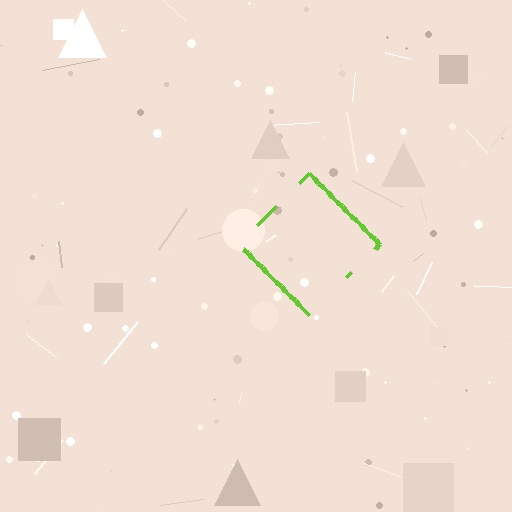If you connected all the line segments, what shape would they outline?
They would outline a diamond.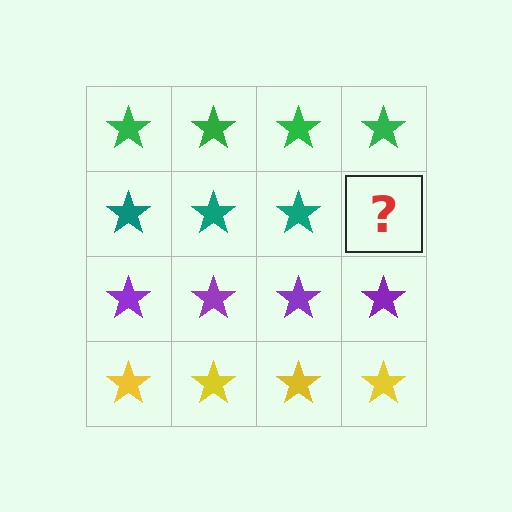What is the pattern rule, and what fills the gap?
The rule is that each row has a consistent color. The gap should be filled with a teal star.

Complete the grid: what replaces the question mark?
The question mark should be replaced with a teal star.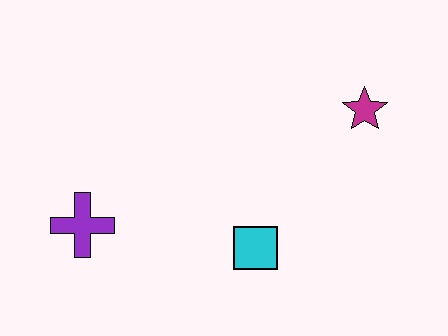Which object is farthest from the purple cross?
The magenta star is farthest from the purple cross.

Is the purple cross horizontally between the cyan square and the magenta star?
No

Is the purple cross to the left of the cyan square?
Yes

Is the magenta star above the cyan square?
Yes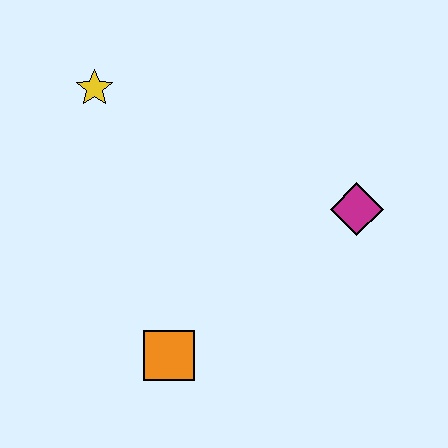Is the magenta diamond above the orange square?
Yes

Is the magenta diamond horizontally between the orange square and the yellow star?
No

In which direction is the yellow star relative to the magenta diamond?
The yellow star is to the left of the magenta diamond.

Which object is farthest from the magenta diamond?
The yellow star is farthest from the magenta diamond.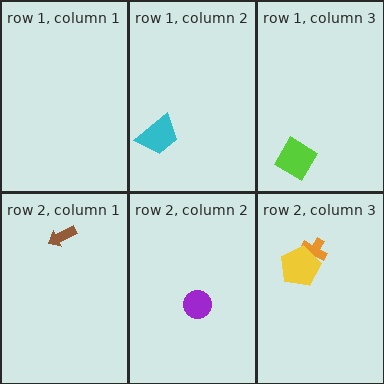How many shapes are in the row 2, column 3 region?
2.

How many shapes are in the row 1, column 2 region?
1.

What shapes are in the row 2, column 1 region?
The brown arrow.